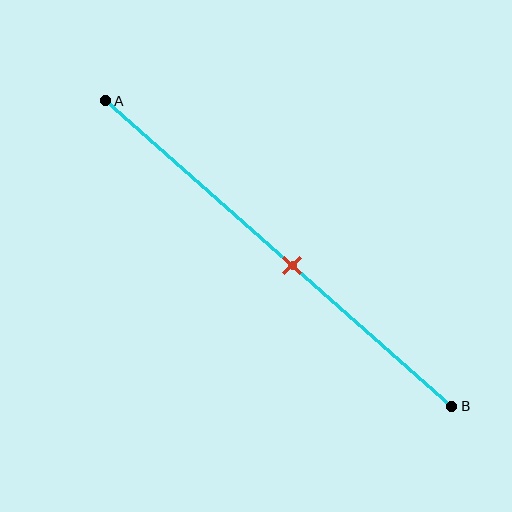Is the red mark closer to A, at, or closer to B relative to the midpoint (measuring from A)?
The red mark is closer to point B than the midpoint of segment AB.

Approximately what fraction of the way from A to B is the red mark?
The red mark is approximately 55% of the way from A to B.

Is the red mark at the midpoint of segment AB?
No, the mark is at about 55% from A, not at the 50% midpoint.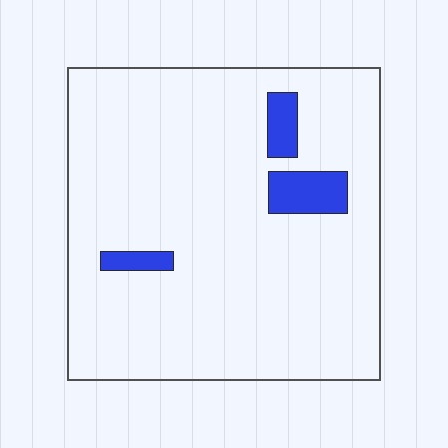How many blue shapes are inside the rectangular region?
3.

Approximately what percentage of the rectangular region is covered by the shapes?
Approximately 5%.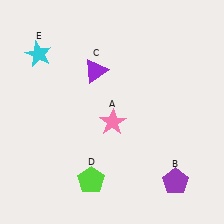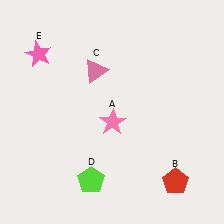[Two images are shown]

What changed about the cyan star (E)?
In Image 1, E is cyan. In Image 2, it changed to pink.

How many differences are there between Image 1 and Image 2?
There are 3 differences between the two images.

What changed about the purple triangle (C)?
In Image 1, C is purple. In Image 2, it changed to pink.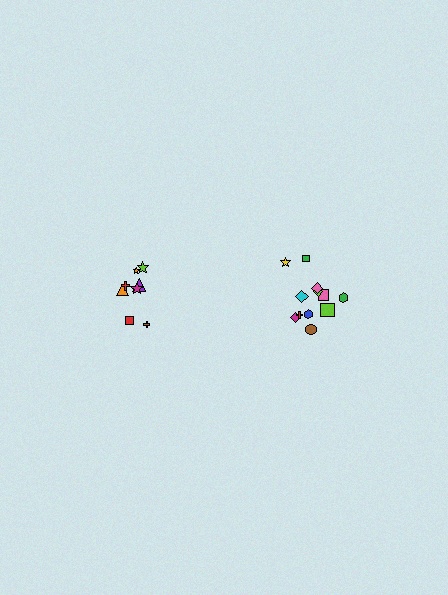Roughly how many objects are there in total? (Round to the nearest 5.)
Roughly 20 objects in total.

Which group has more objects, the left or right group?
The right group.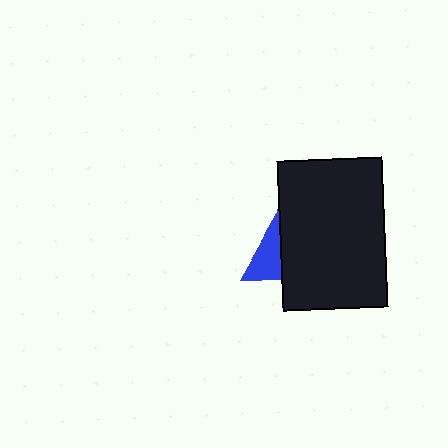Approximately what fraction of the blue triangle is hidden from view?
Roughly 70% of the blue triangle is hidden behind the black rectangle.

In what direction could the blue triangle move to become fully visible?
The blue triangle could move left. That would shift it out from behind the black rectangle entirely.